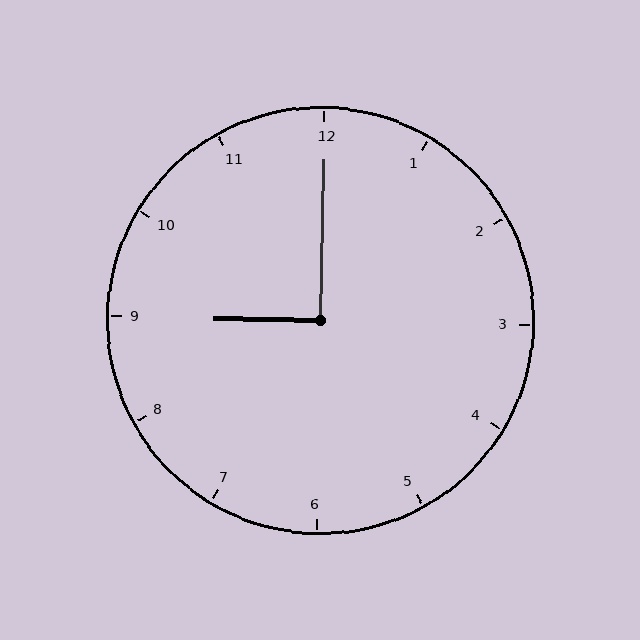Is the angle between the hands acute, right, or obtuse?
It is right.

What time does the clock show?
9:00.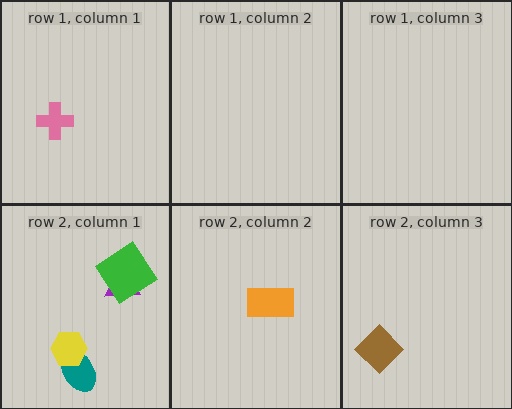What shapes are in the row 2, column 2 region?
The orange rectangle.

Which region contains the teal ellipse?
The row 2, column 1 region.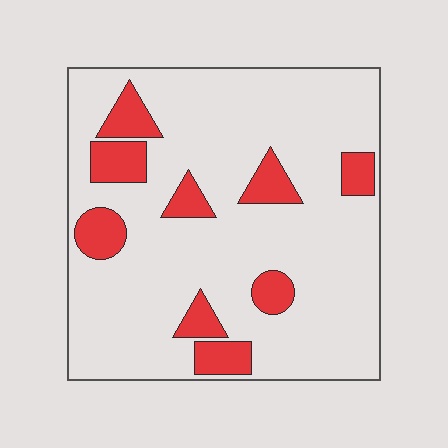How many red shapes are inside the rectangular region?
9.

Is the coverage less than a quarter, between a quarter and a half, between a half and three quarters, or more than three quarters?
Less than a quarter.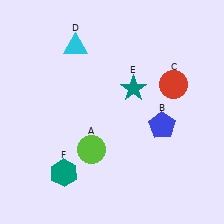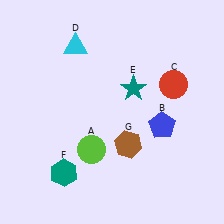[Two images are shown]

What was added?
A brown hexagon (G) was added in Image 2.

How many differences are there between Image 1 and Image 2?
There is 1 difference between the two images.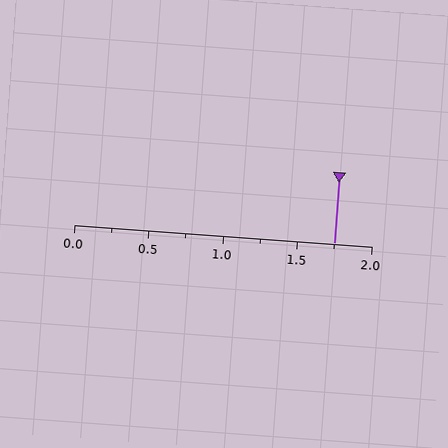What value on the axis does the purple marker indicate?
The marker indicates approximately 1.75.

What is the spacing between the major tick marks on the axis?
The major ticks are spaced 0.5 apart.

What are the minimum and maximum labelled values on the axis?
The axis runs from 0.0 to 2.0.